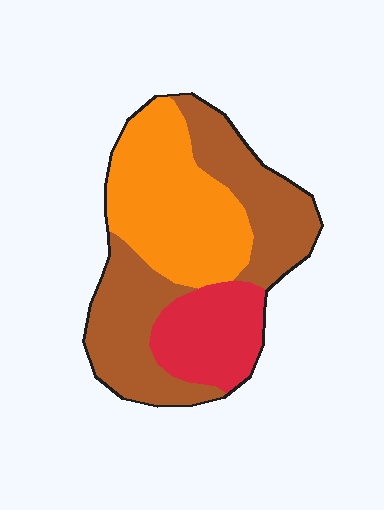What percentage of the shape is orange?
Orange covers roughly 35% of the shape.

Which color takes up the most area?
Brown, at roughly 45%.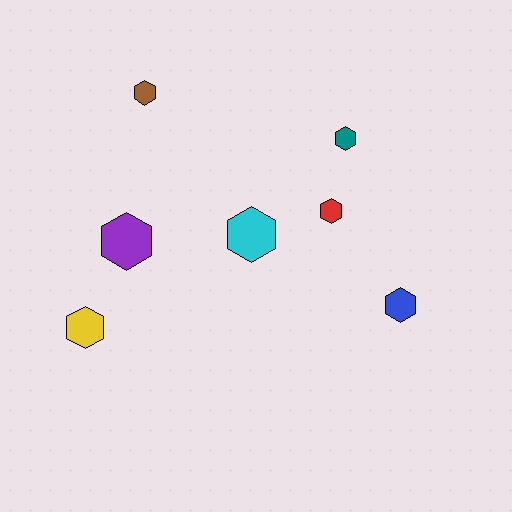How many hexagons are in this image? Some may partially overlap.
There are 7 hexagons.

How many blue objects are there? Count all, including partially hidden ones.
There is 1 blue object.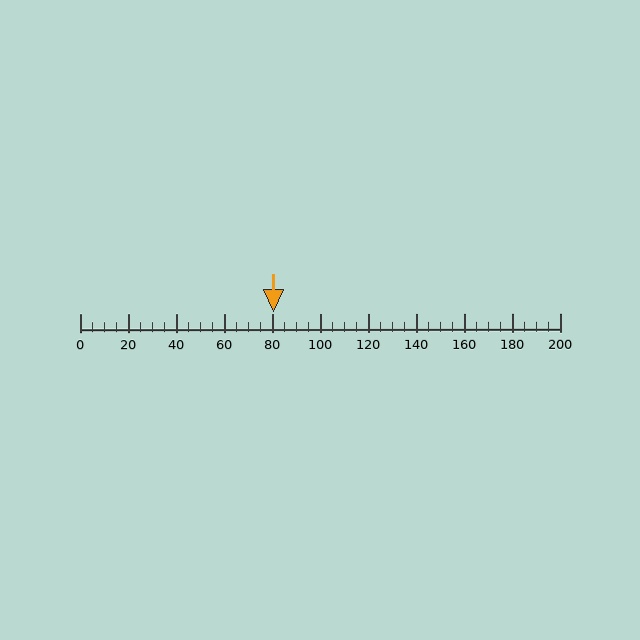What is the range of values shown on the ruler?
The ruler shows values from 0 to 200.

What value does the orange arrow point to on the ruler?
The orange arrow points to approximately 80.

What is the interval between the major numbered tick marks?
The major tick marks are spaced 20 units apart.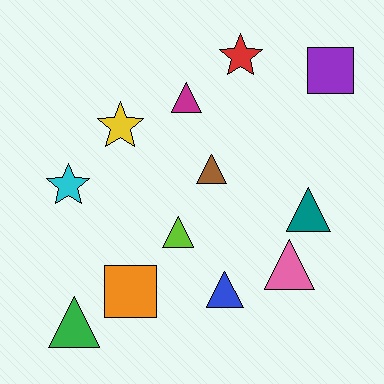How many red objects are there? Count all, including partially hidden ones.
There is 1 red object.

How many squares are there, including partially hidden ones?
There are 2 squares.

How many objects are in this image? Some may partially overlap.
There are 12 objects.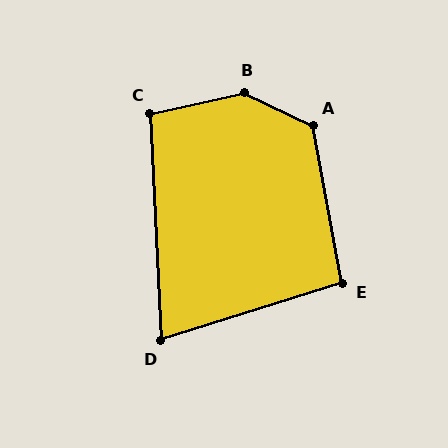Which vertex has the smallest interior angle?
D, at approximately 75 degrees.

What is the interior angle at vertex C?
Approximately 100 degrees (obtuse).